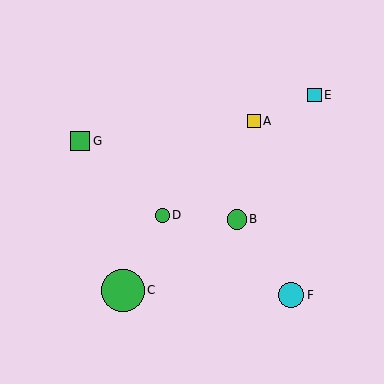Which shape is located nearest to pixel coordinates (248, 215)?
The green circle (labeled B) at (237, 219) is nearest to that location.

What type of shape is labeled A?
Shape A is a yellow square.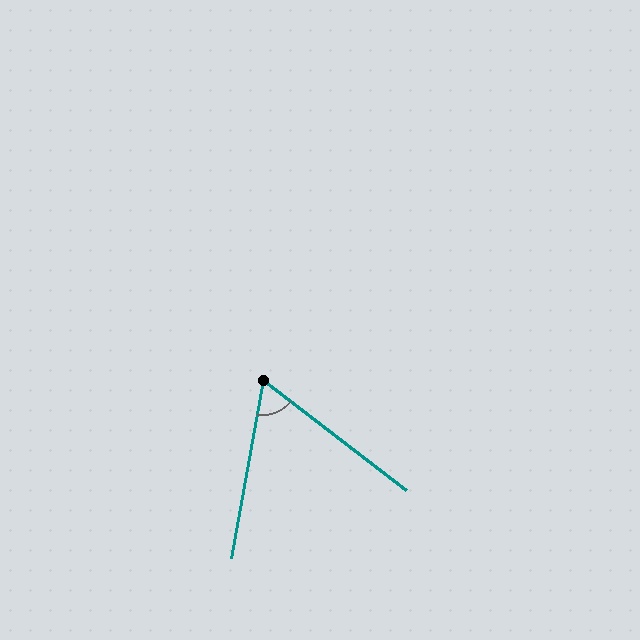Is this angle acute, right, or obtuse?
It is acute.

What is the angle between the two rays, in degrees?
Approximately 62 degrees.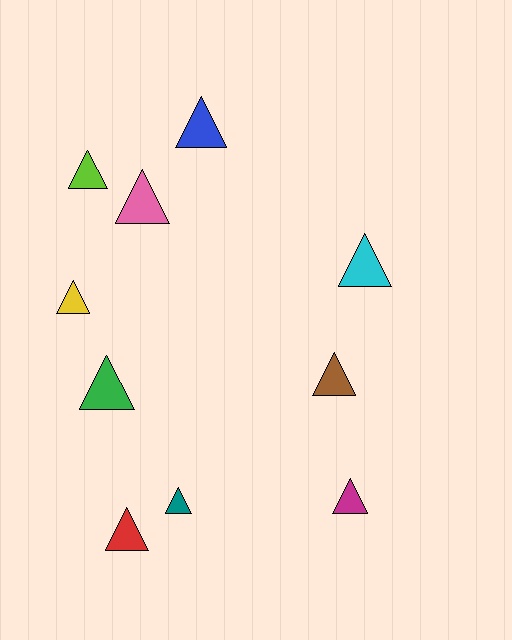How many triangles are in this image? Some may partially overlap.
There are 10 triangles.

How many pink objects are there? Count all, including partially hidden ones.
There is 1 pink object.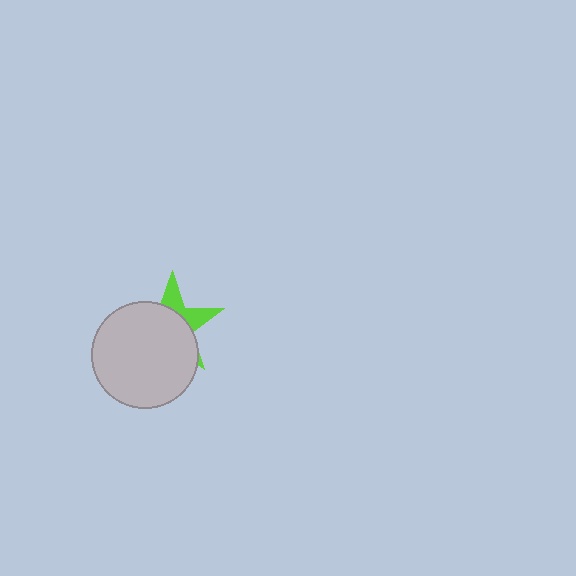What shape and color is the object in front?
The object in front is a light gray circle.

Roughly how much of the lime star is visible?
A small part of it is visible (roughly 31%).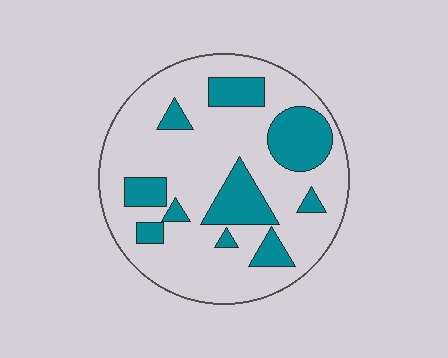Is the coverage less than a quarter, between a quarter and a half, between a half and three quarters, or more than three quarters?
Between a quarter and a half.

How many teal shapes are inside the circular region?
10.